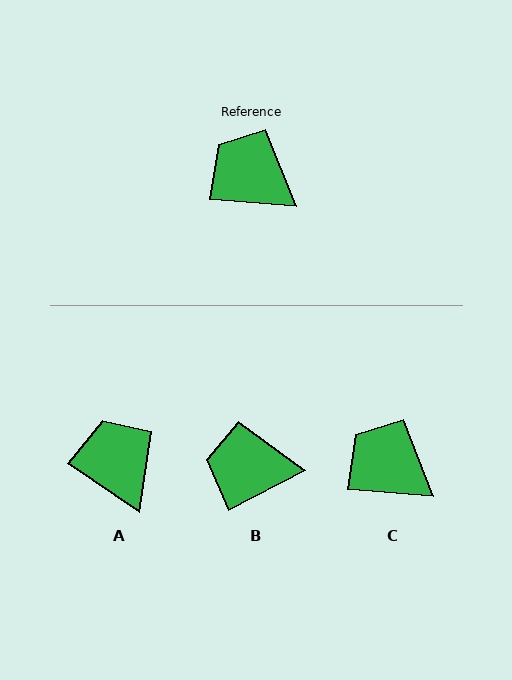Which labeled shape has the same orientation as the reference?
C.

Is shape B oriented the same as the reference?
No, it is off by about 32 degrees.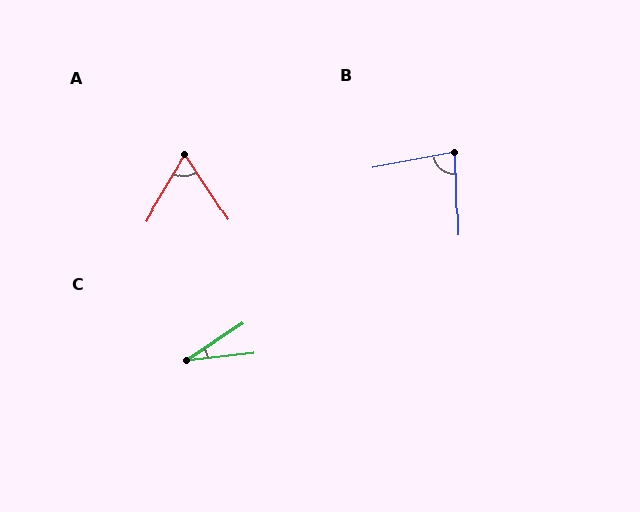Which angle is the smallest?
C, at approximately 27 degrees.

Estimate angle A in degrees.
Approximately 64 degrees.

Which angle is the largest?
B, at approximately 81 degrees.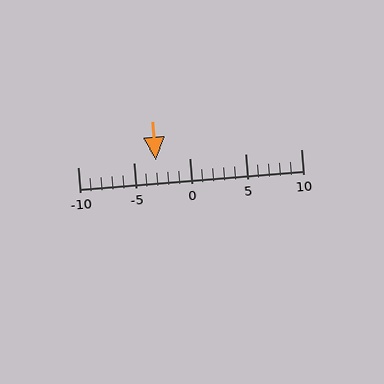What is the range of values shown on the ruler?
The ruler shows values from -10 to 10.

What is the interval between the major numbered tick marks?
The major tick marks are spaced 5 units apart.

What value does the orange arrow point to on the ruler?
The orange arrow points to approximately -3.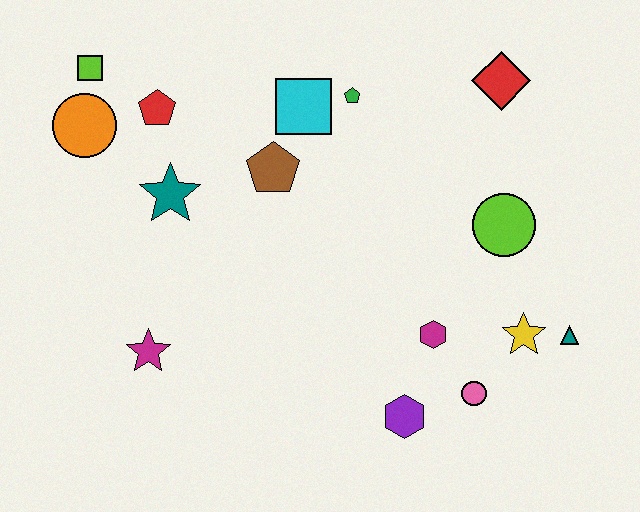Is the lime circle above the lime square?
No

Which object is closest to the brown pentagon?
The cyan square is closest to the brown pentagon.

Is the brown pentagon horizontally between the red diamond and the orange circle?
Yes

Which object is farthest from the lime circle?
The lime square is farthest from the lime circle.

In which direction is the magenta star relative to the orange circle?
The magenta star is below the orange circle.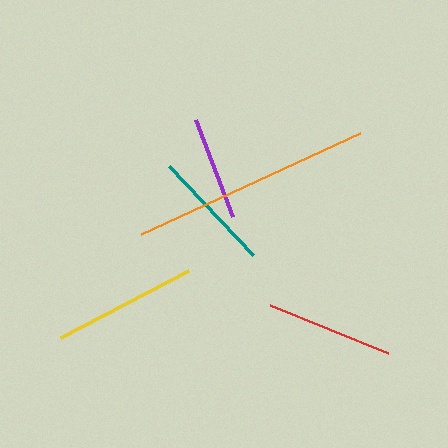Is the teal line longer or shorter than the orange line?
The orange line is longer than the teal line.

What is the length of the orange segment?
The orange segment is approximately 241 pixels long.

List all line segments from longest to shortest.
From longest to shortest: orange, yellow, red, teal, purple.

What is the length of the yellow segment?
The yellow segment is approximately 144 pixels long.